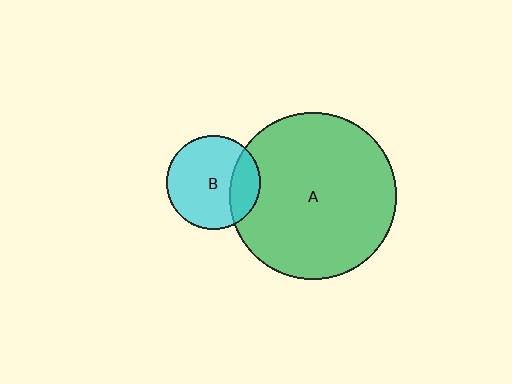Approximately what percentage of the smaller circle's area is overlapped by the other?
Approximately 25%.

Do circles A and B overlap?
Yes.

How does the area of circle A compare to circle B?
Approximately 3.2 times.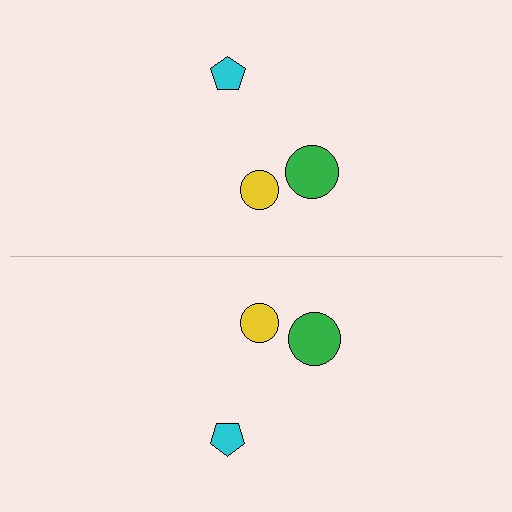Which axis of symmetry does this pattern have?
The pattern has a horizontal axis of symmetry running through the center of the image.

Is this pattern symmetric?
Yes, this pattern has bilateral (reflection) symmetry.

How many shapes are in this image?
There are 6 shapes in this image.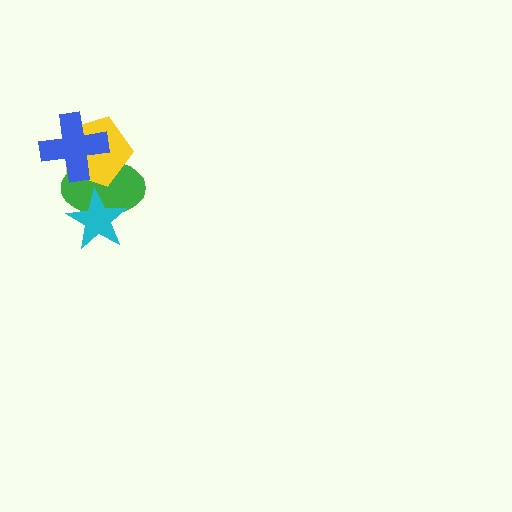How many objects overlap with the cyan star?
1 object overlaps with the cyan star.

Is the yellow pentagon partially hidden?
Yes, it is partially covered by another shape.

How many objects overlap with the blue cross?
2 objects overlap with the blue cross.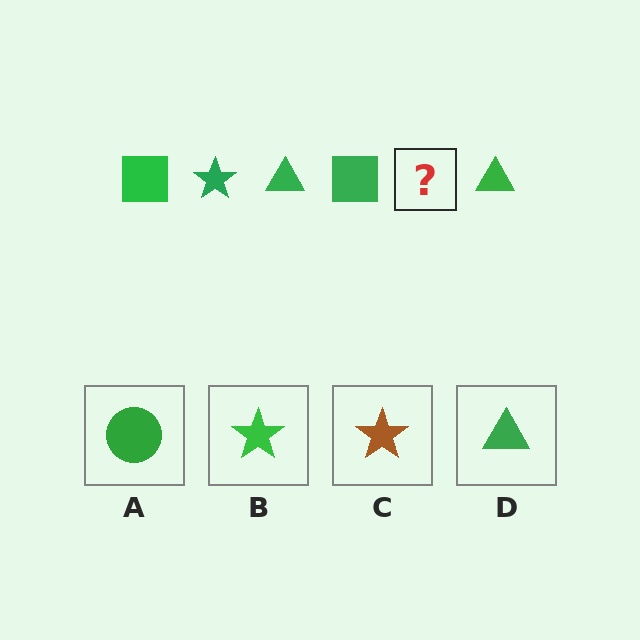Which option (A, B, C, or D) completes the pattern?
B.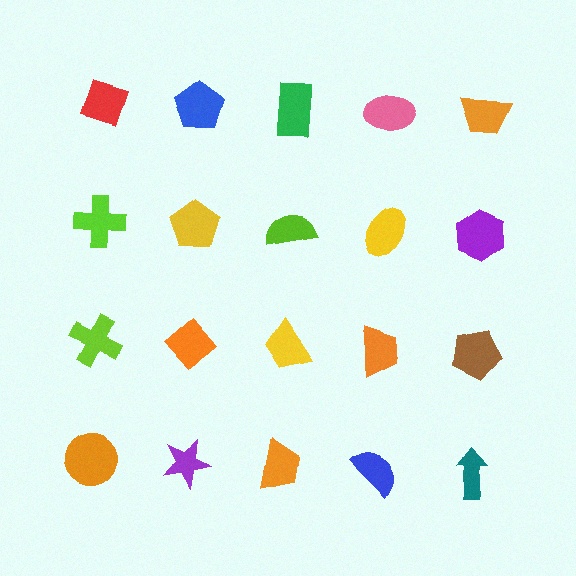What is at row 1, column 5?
An orange trapezoid.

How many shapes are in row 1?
5 shapes.